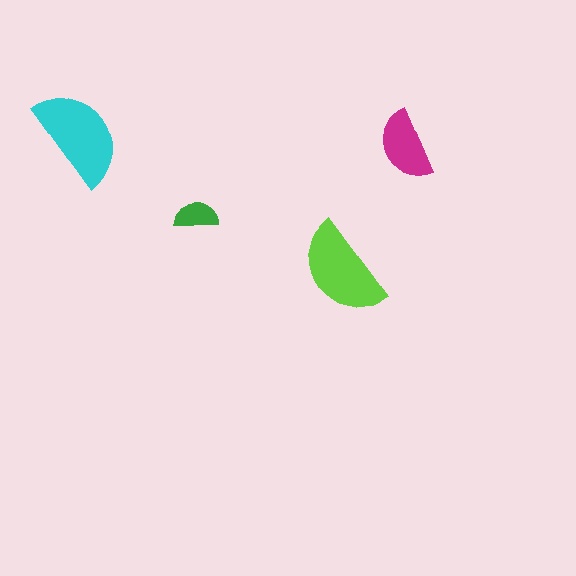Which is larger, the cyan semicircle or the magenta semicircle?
The cyan one.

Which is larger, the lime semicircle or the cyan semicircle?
The cyan one.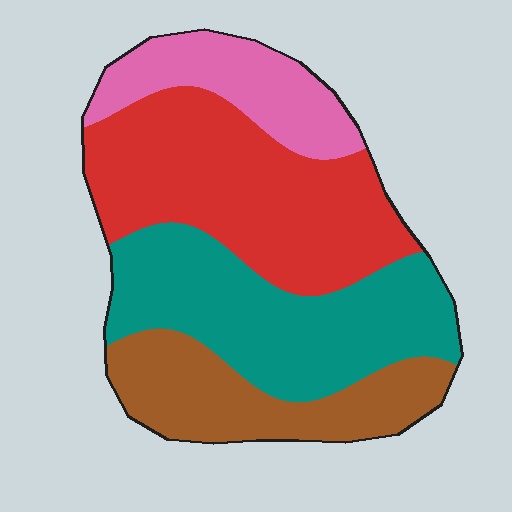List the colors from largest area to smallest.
From largest to smallest: red, teal, brown, pink.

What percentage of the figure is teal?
Teal takes up about one third (1/3) of the figure.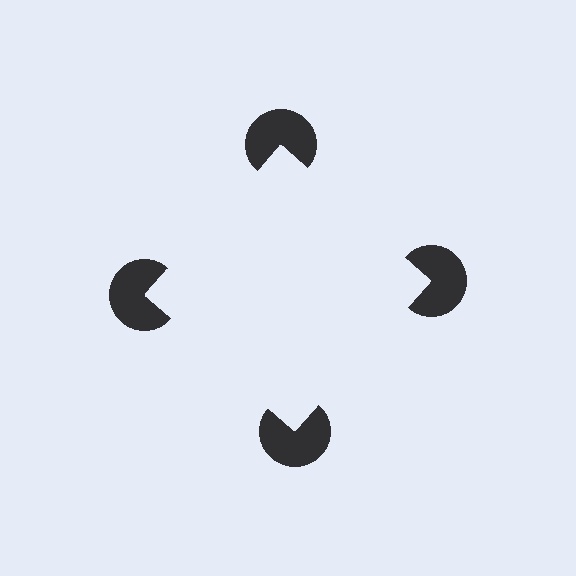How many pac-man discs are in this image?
There are 4 — one at each vertex of the illusory square.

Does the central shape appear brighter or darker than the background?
It typically appears slightly brighter than the background, even though no actual brightness change is drawn.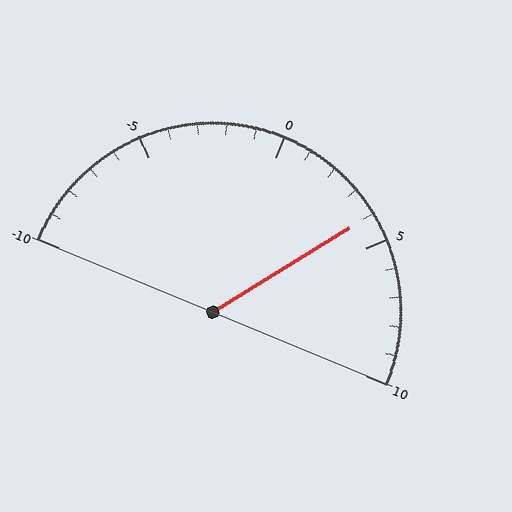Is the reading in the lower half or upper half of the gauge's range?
The reading is in the upper half of the range (-10 to 10).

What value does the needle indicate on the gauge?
The needle indicates approximately 4.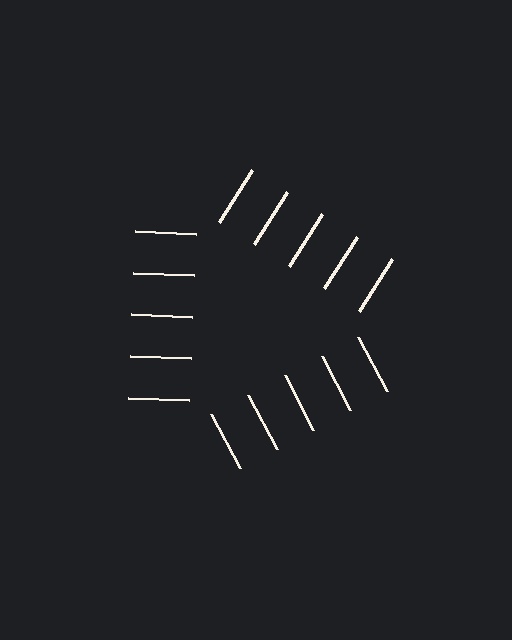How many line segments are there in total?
15 — 5 along each of the 3 edges.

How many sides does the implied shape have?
3 sides — the line-ends trace a triangle.